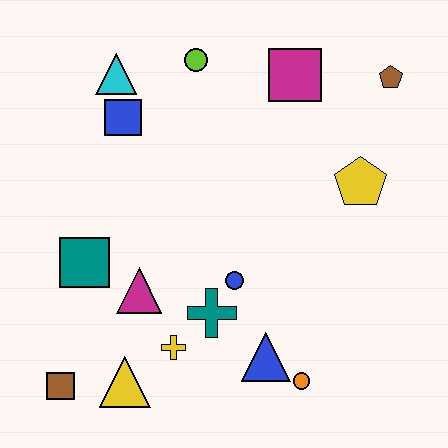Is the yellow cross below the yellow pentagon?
Yes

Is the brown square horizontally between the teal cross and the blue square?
No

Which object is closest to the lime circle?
The cyan triangle is closest to the lime circle.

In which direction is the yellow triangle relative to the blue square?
The yellow triangle is below the blue square.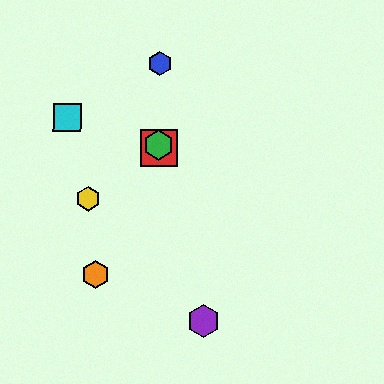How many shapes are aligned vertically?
3 shapes (the red square, the blue hexagon, the green hexagon) are aligned vertically.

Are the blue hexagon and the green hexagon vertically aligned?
Yes, both are at x≈160.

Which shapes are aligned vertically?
The red square, the blue hexagon, the green hexagon are aligned vertically.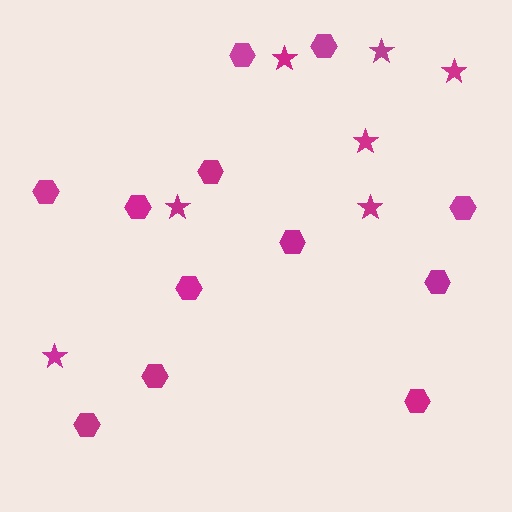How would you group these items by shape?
There are 2 groups: one group of stars (7) and one group of hexagons (12).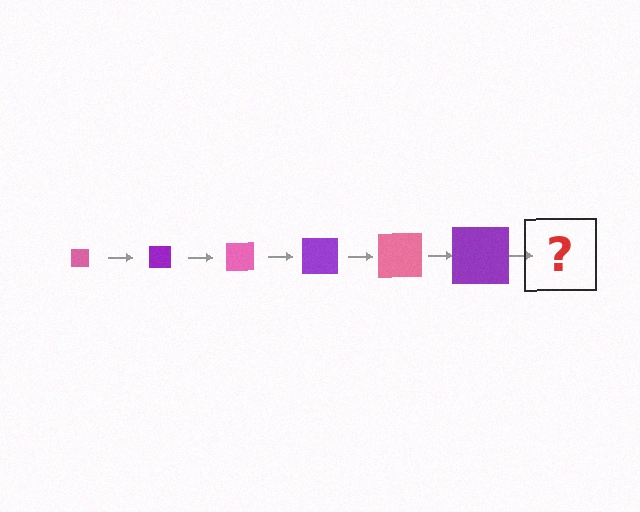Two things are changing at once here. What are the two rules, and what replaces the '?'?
The two rules are that the square grows larger each step and the color cycles through pink and purple. The '?' should be a pink square, larger than the previous one.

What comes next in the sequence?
The next element should be a pink square, larger than the previous one.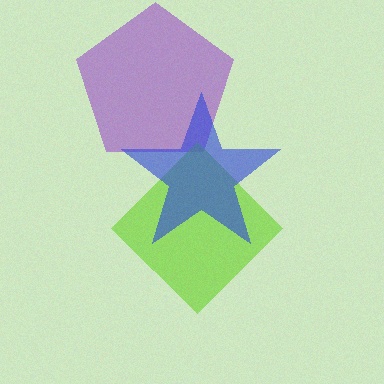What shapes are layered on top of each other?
The layered shapes are: a purple pentagon, a lime diamond, a blue star.